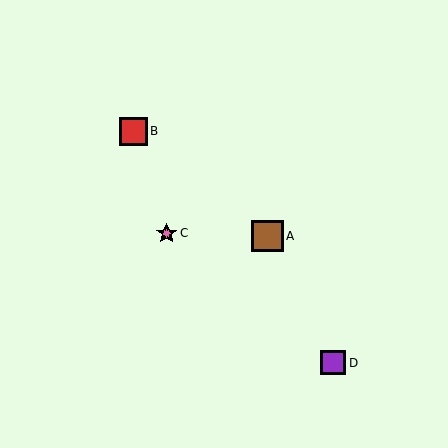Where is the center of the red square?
The center of the red square is at (133, 131).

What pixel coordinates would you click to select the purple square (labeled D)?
Click at (333, 363) to select the purple square D.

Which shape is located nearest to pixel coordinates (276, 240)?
The brown square (labeled A) at (268, 236) is nearest to that location.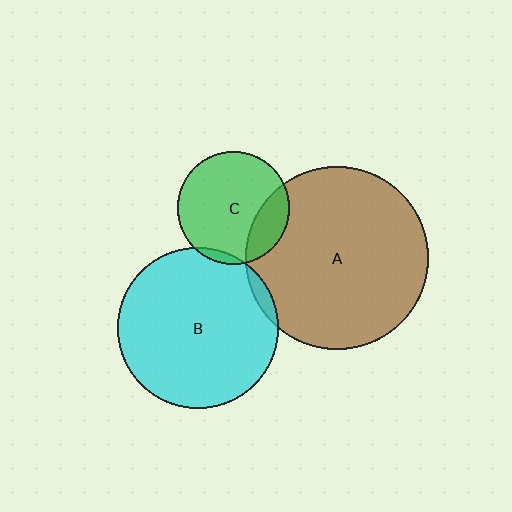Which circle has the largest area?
Circle A (brown).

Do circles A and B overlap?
Yes.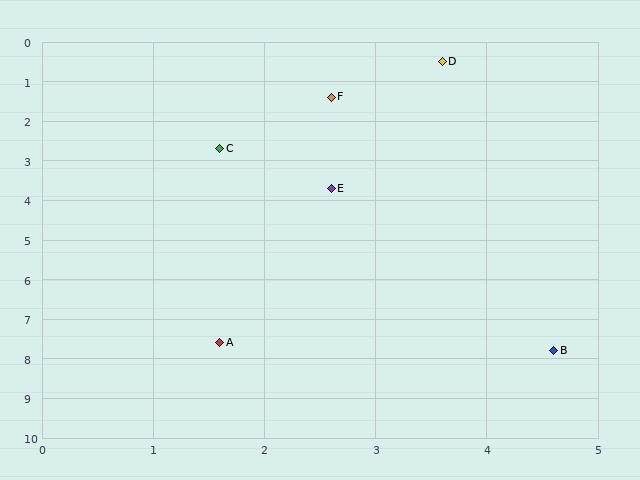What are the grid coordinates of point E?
Point E is at approximately (2.6, 3.7).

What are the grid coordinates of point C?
Point C is at approximately (1.6, 2.7).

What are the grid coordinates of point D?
Point D is at approximately (3.6, 0.5).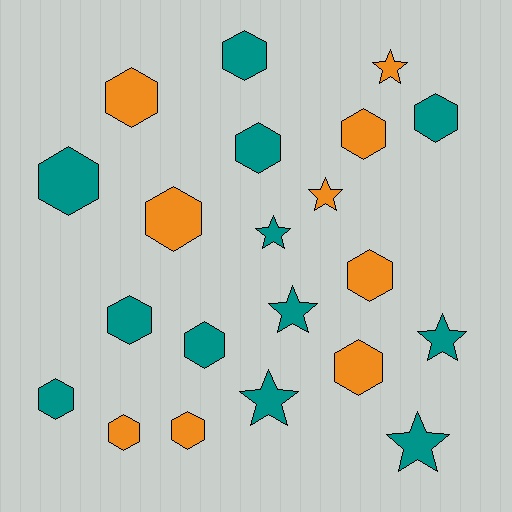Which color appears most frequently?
Teal, with 12 objects.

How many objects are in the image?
There are 21 objects.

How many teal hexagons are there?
There are 7 teal hexagons.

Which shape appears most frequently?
Hexagon, with 14 objects.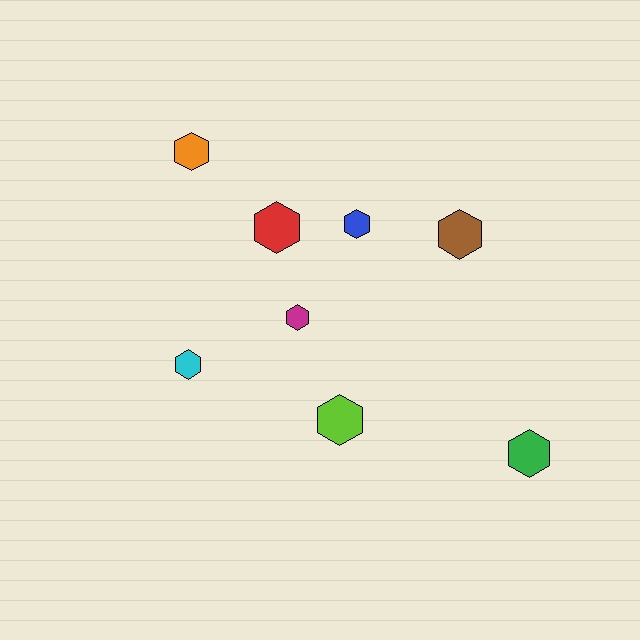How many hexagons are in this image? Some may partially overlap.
There are 8 hexagons.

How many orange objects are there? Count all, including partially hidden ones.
There is 1 orange object.